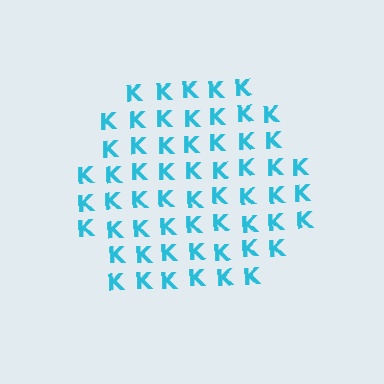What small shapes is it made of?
It is made of small letter K's.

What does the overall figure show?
The overall figure shows a hexagon.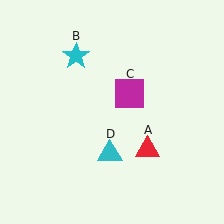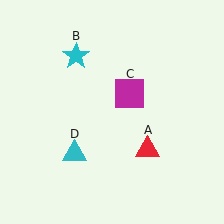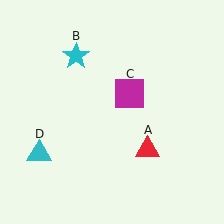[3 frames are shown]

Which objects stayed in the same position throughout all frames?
Red triangle (object A) and cyan star (object B) and magenta square (object C) remained stationary.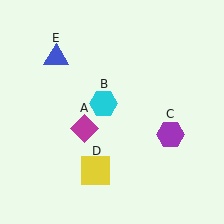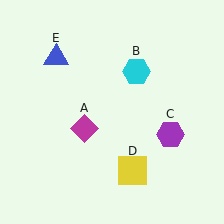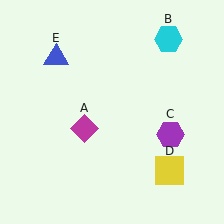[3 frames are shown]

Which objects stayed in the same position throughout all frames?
Magenta diamond (object A) and purple hexagon (object C) and blue triangle (object E) remained stationary.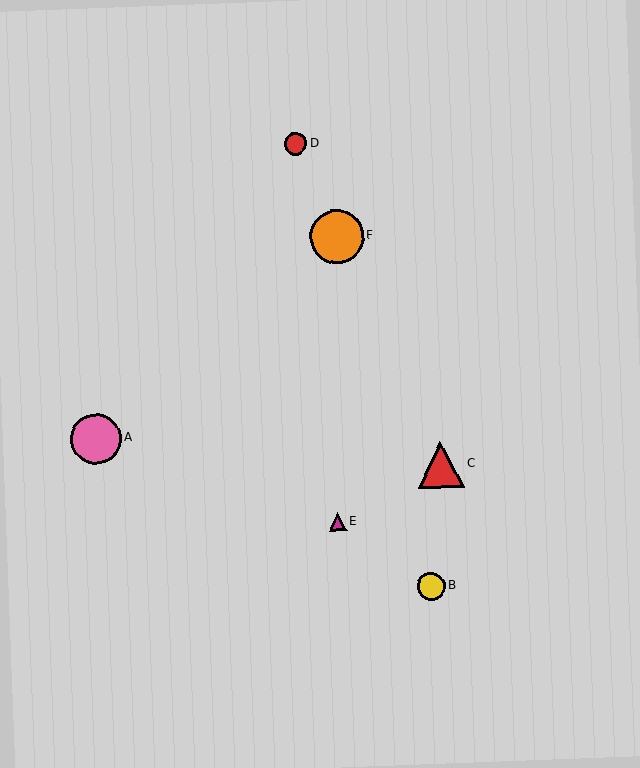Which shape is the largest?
The orange circle (labeled F) is the largest.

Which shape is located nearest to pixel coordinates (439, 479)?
The red triangle (labeled C) at (441, 464) is nearest to that location.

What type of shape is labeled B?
Shape B is a yellow circle.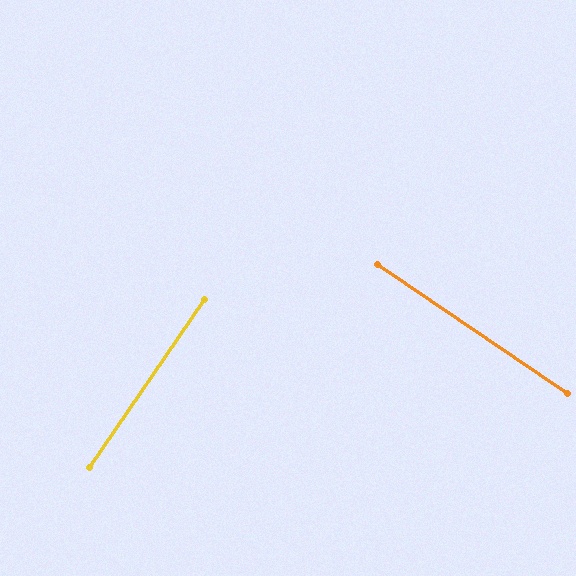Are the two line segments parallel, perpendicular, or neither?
Perpendicular — they meet at approximately 90°.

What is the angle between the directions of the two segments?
Approximately 90 degrees.